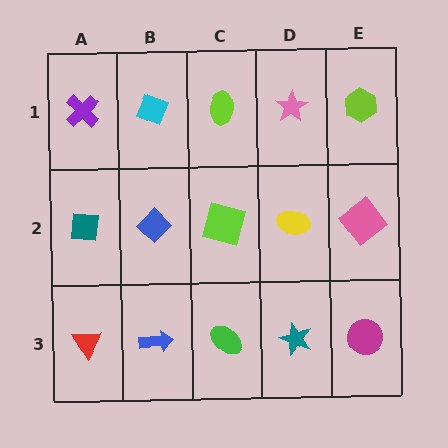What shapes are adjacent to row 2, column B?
A cyan diamond (row 1, column B), a blue arrow (row 3, column B), a teal square (row 2, column A), a lime square (row 2, column C).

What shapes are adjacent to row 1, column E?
A pink diamond (row 2, column E), a pink star (row 1, column D).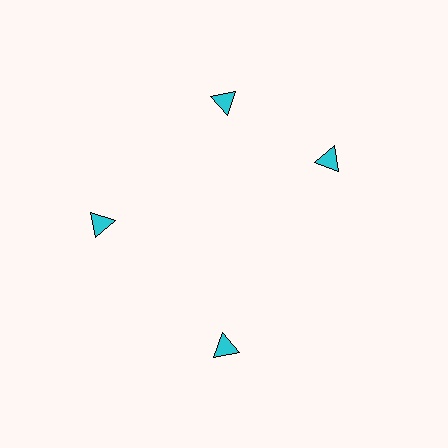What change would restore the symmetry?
The symmetry would be restored by rotating it back into even spacing with its neighbors so that all 4 triangles sit at equal angles and equal distance from the center.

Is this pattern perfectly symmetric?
No. The 4 cyan triangles are arranged in a ring, but one element near the 3 o'clock position is rotated out of alignment along the ring, breaking the 4-fold rotational symmetry.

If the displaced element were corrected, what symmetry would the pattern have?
It would have 4-fold rotational symmetry — the pattern would map onto itself every 90 degrees.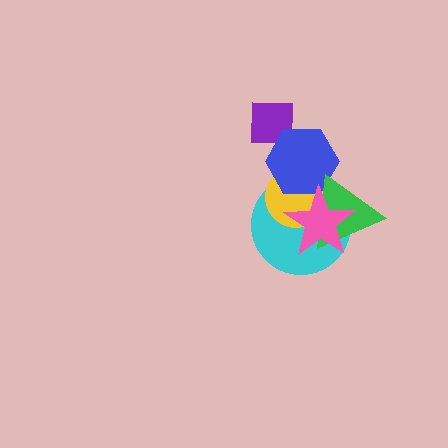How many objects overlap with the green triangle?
4 objects overlap with the green triangle.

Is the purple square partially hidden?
Yes, it is partially covered by another shape.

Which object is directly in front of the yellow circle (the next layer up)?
The blue hexagon is directly in front of the yellow circle.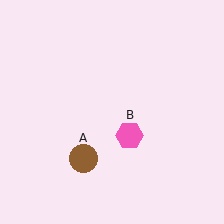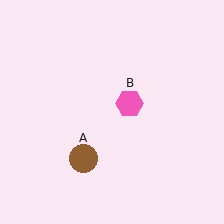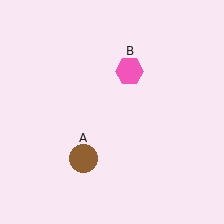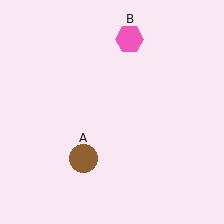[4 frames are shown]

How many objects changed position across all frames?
1 object changed position: pink hexagon (object B).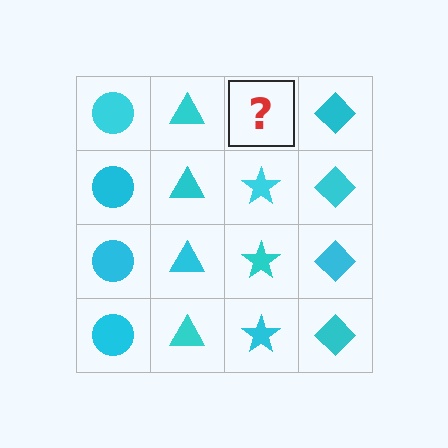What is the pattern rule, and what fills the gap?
The rule is that each column has a consistent shape. The gap should be filled with a cyan star.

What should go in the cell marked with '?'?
The missing cell should contain a cyan star.